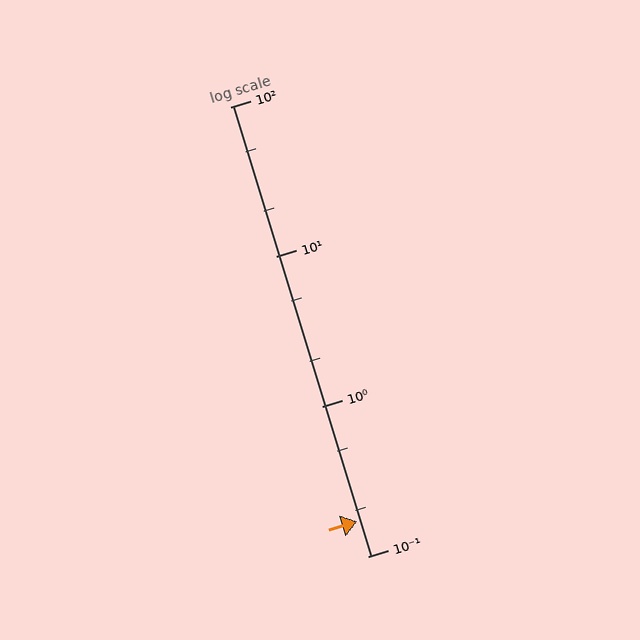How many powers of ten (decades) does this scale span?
The scale spans 3 decades, from 0.1 to 100.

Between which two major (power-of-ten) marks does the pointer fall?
The pointer is between 0.1 and 1.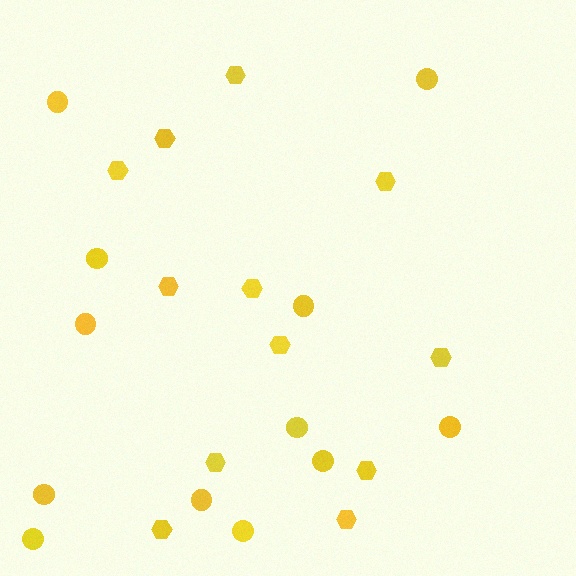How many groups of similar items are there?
There are 2 groups: one group of hexagons (12) and one group of circles (12).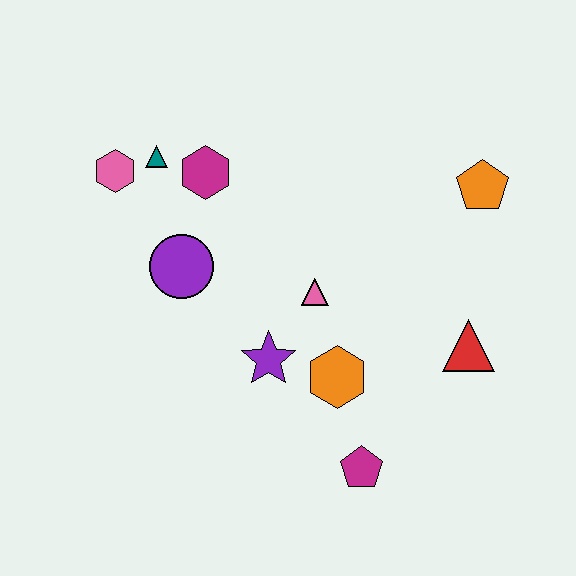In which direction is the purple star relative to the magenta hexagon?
The purple star is below the magenta hexagon.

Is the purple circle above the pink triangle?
Yes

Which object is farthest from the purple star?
The orange pentagon is farthest from the purple star.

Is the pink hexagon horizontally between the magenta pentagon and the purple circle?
No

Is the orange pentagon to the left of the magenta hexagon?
No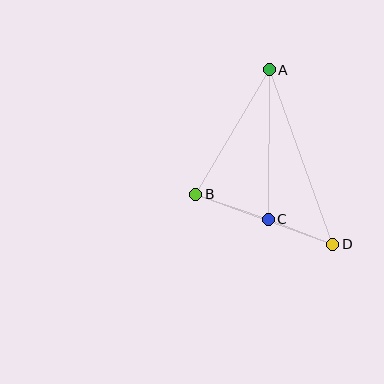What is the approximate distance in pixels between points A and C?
The distance between A and C is approximately 150 pixels.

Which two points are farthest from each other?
Points A and D are farthest from each other.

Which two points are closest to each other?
Points C and D are closest to each other.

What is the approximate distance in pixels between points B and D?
The distance between B and D is approximately 146 pixels.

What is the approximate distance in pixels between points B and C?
The distance between B and C is approximately 77 pixels.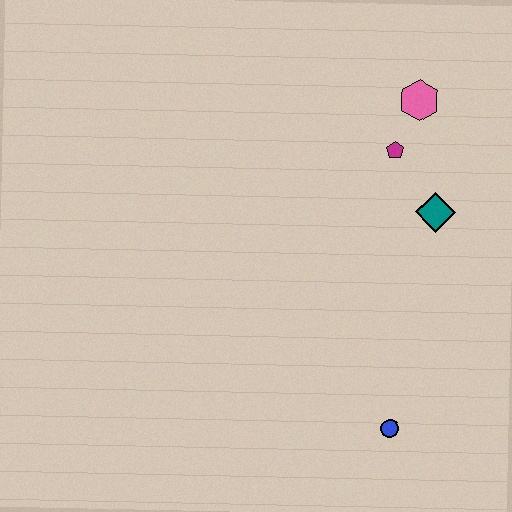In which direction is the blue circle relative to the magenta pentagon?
The blue circle is below the magenta pentagon.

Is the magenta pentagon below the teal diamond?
No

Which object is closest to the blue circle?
The teal diamond is closest to the blue circle.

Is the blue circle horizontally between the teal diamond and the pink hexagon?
No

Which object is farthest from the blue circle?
The pink hexagon is farthest from the blue circle.